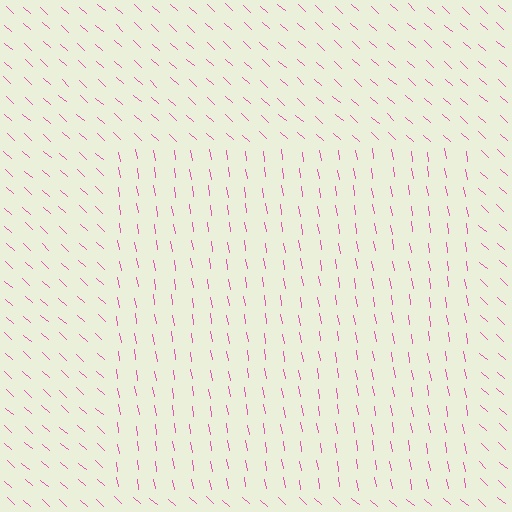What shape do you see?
I see a rectangle.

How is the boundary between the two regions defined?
The boundary is defined purely by a change in line orientation (approximately 39 degrees difference). All lines are the same color and thickness.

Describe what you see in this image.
The image is filled with small pink line segments. A rectangle region in the image has lines oriented differently from the surrounding lines, creating a visible texture boundary.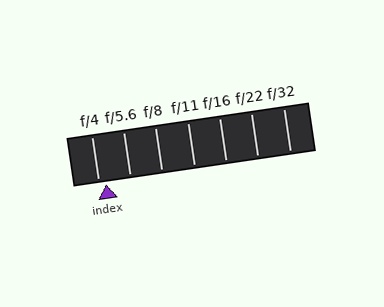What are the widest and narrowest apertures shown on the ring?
The widest aperture shown is f/4 and the narrowest is f/32.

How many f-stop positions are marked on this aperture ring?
There are 7 f-stop positions marked.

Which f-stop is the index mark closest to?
The index mark is closest to f/4.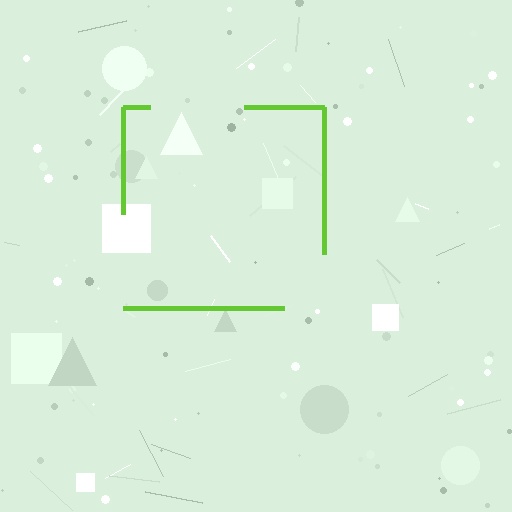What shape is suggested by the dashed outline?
The dashed outline suggests a square.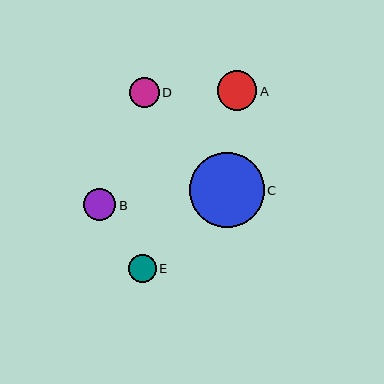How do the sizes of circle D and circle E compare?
Circle D and circle E are approximately the same size.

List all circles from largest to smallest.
From largest to smallest: C, A, B, D, E.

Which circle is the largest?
Circle C is the largest with a size of approximately 75 pixels.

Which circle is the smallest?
Circle E is the smallest with a size of approximately 28 pixels.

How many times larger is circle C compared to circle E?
Circle C is approximately 2.7 times the size of circle E.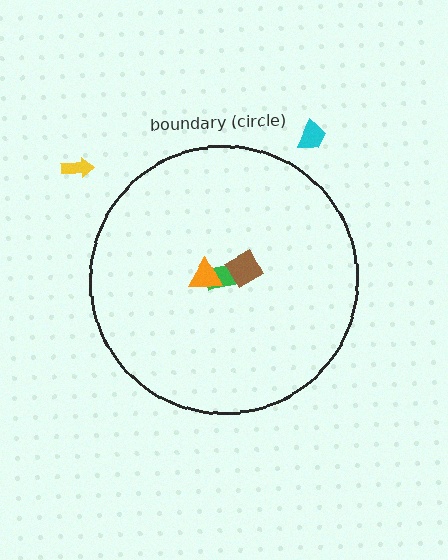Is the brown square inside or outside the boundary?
Inside.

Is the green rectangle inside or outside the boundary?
Inside.